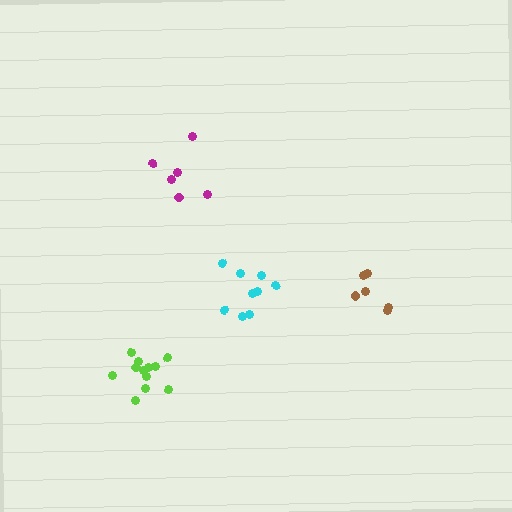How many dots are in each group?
Group 1: 9 dots, Group 2: 6 dots, Group 3: 12 dots, Group 4: 6 dots (33 total).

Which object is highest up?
The magenta cluster is topmost.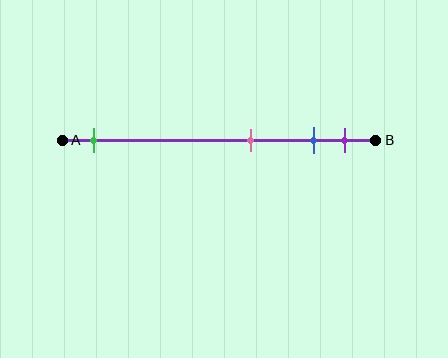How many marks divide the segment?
There are 4 marks dividing the segment.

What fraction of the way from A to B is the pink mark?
The pink mark is approximately 60% (0.6) of the way from A to B.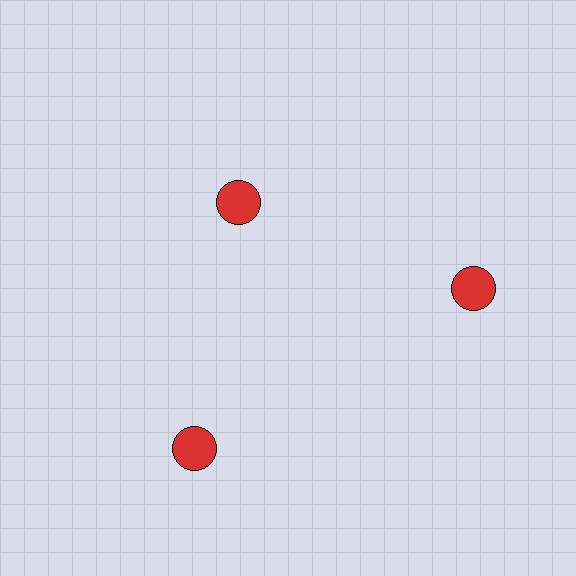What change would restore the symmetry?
The symmetry would be restored by moving it outward, back onto the ring so that all 3 circles sit at equal angles and equal distance from the center.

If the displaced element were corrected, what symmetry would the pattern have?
It would have 3-fold rotational symmetry — the pattern would map onto itself every 120 degrees.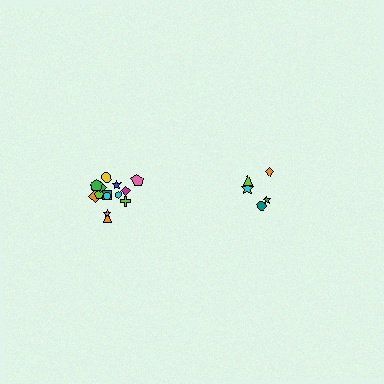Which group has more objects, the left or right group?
The left group.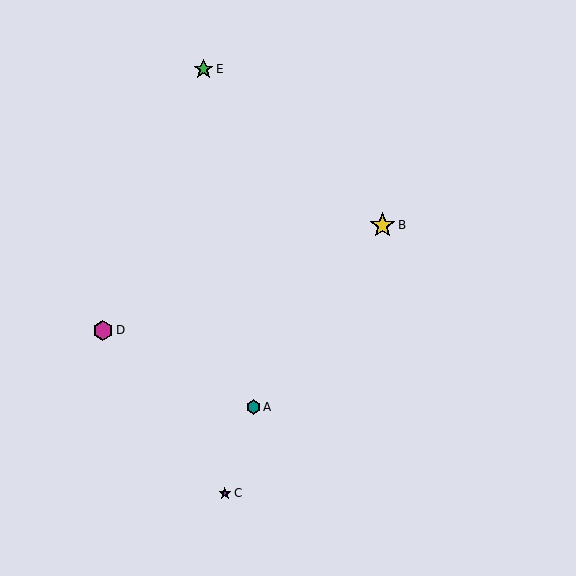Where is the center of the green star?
The center of the green star is at (204, 69).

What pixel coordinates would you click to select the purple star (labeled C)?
Click at (225, 493) to select the purple star C.